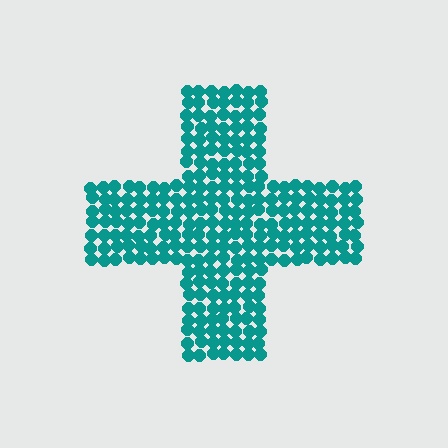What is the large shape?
The large shape is a cross.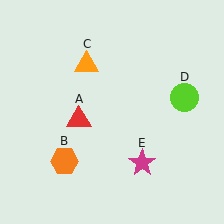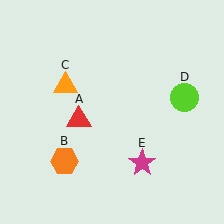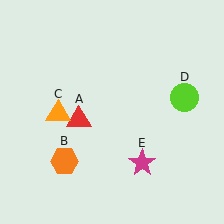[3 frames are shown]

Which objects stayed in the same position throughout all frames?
Red triangle (object A) and orange hexagon (object B) and lime circle (object D) and magenta star (object E) remained stationary.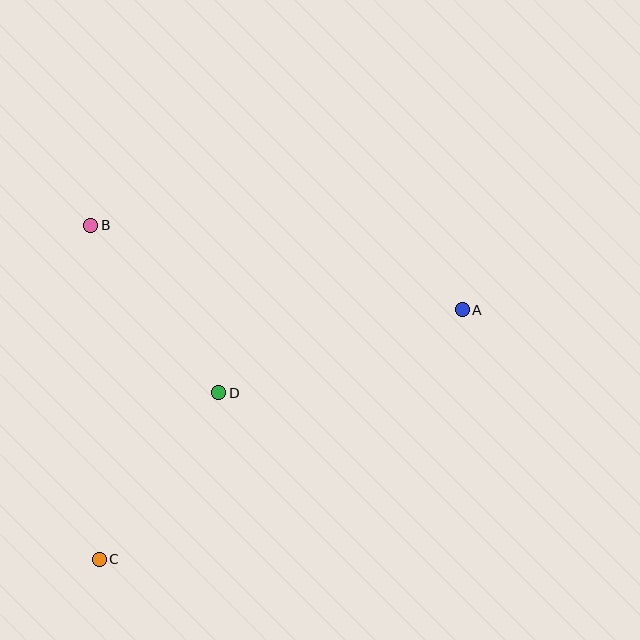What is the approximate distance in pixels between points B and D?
The distance between B and D is approximately 211 pixels.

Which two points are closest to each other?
Points C and D are closest to each other.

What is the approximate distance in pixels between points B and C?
The distance between B and C is approximately 334 pixels.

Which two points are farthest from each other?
Points A and C are farthest from each other.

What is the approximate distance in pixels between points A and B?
The distance between A and B is approximately 381 pixels.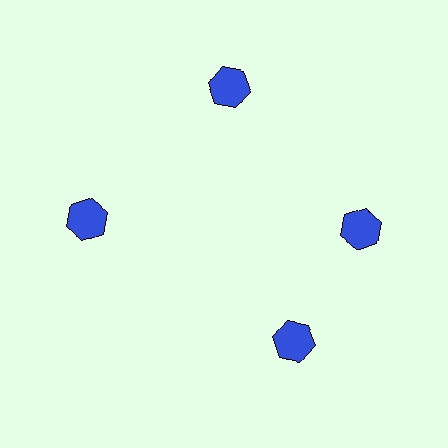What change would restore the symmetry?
The symmetry would be restored by rotating it back into even spacing with its neighbors so that all 4 hexagons sit at equal angles and equal distance from the center.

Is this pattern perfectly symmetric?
No. The 4 blue hexagons are arranged in a ring, but one element near the 6 o'clock position is rotated out of alignment along the ring, breaking the 4-fold rotational symmetry.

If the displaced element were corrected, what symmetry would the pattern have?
It would have 4-fold rotational symmetry — the pattern would map onto itself every 90 degrees.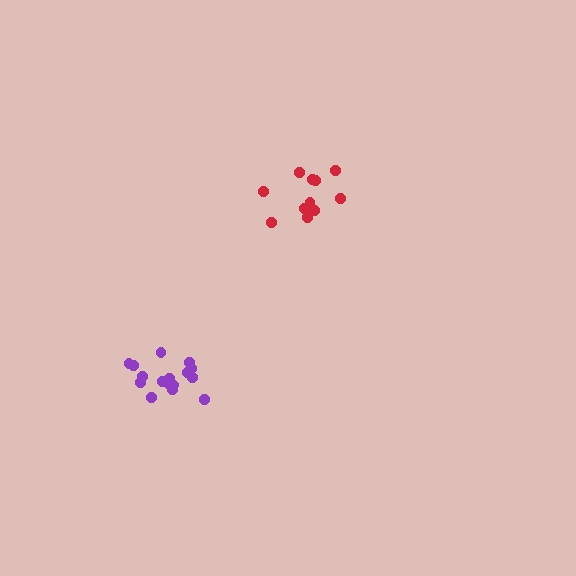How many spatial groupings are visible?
There are 2 spatial groupings.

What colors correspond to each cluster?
The clusters are colored: red, purple.